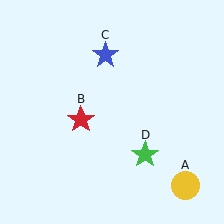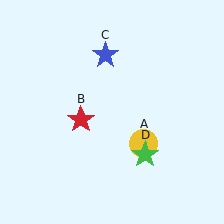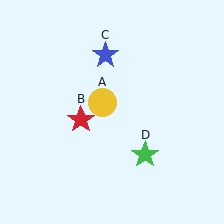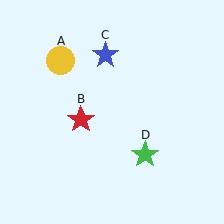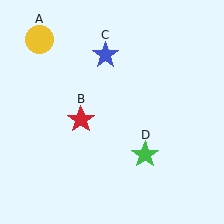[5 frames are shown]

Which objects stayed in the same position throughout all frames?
Red star (object B) and blue star (object C) and green star (object D) remained stationary.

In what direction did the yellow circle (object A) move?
The yellow circle (object A) moved up and to the left.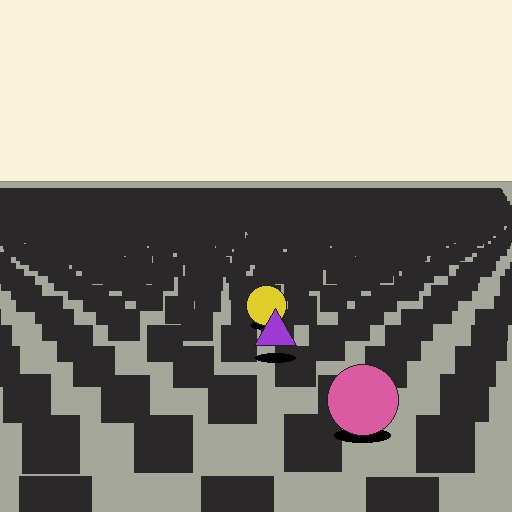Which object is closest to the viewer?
The pink circle is closest. The texture marks near it are larger and more spread out.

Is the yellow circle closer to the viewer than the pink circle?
No. The pink circle is closer — you can tell from the texture gradient: the ground texture is coarser near it.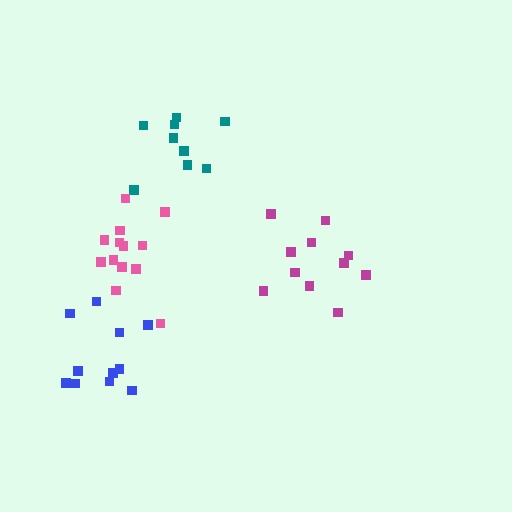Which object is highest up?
The teal cluster is topmost.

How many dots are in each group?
Group 1: 9 dots, Group 2: 11 dots, Group 3: 11 dots, Group 4: 13 dots (44 total).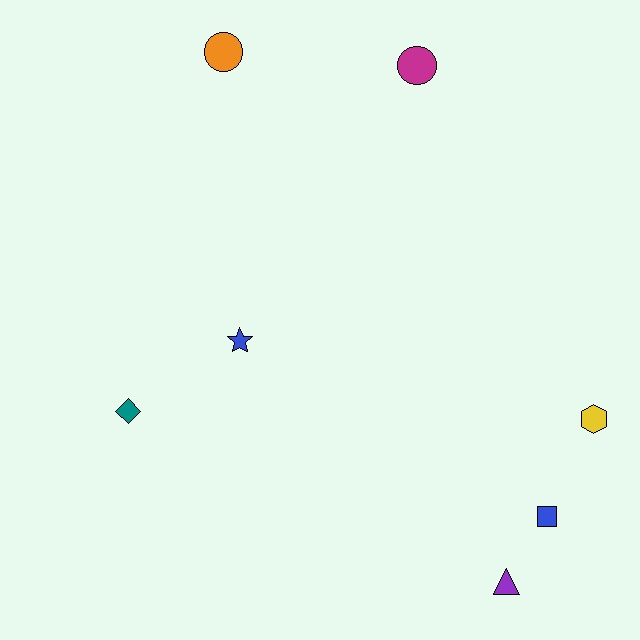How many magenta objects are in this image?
There is 1 magenta object.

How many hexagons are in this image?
There is 1 hexagon.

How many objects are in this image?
There are 7 objects.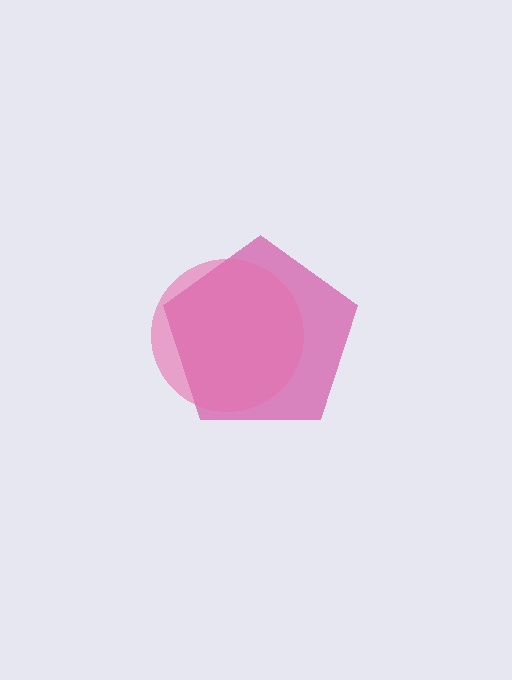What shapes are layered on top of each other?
The layered shapes are: a magenta pentagon, a pink circle.